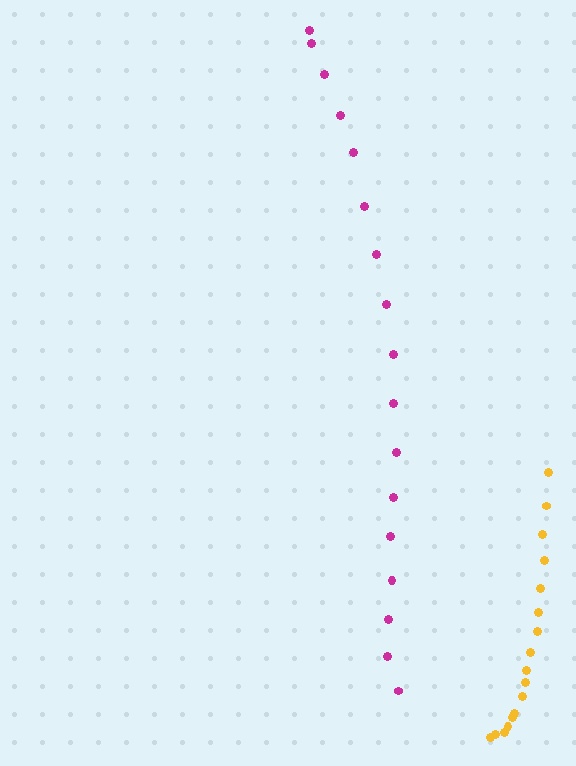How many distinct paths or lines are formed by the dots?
There are 2 distinct paths.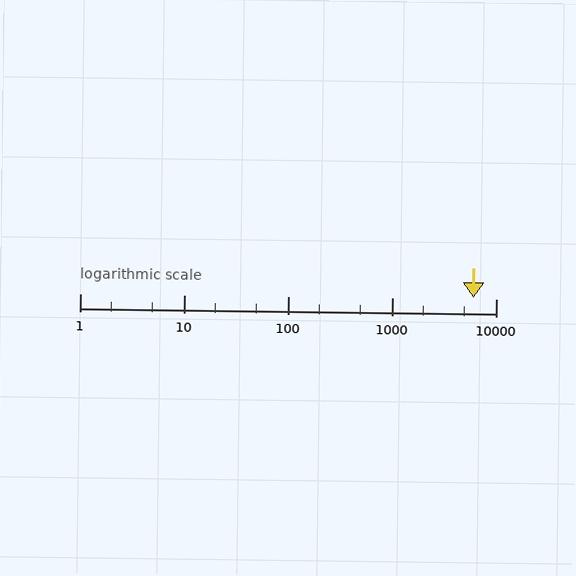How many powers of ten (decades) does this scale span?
The scale spans 4 decades, from 1 to 10000.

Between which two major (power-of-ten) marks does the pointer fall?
The pointer is between 1000 and 10000.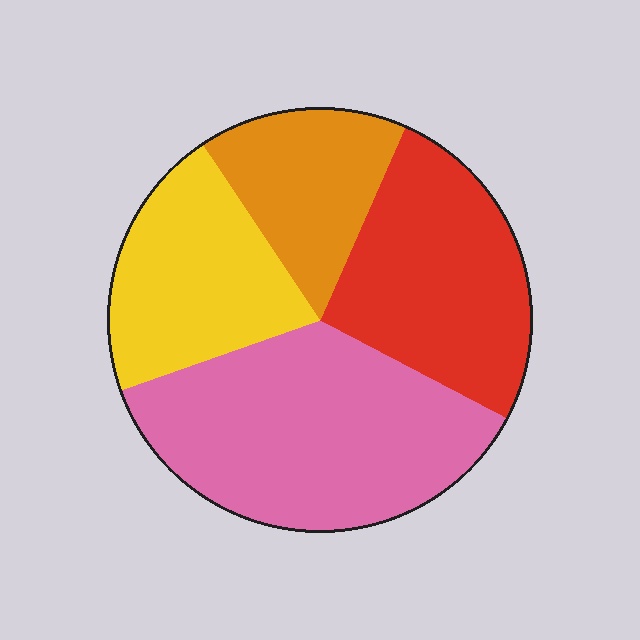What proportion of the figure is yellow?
Yellow takes up between a sixth and a third of the figure.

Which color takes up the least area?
Orange, at roughly 15%.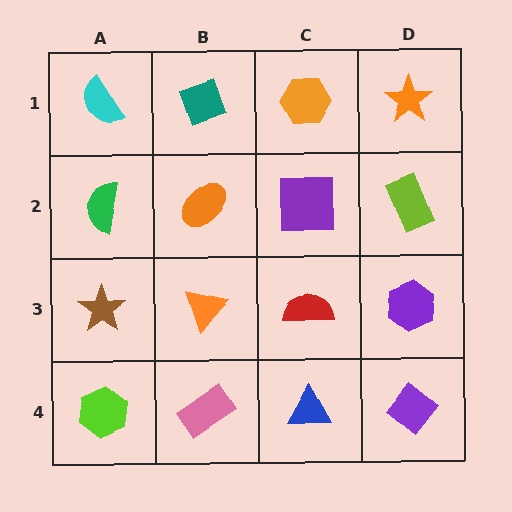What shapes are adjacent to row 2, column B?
A teal diamond (row 1, column B), an orange triangle (row 3, column B), a green semicircle (row 2, column A), a purple square (row 2, column C).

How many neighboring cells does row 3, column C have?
4.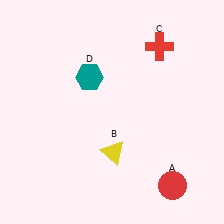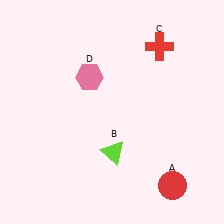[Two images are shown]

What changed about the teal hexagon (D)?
In Image 1, D is teal. In Image 2, it changed to pink.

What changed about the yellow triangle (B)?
In Image 1, B is yellow. In Image 2, it changed to lime.